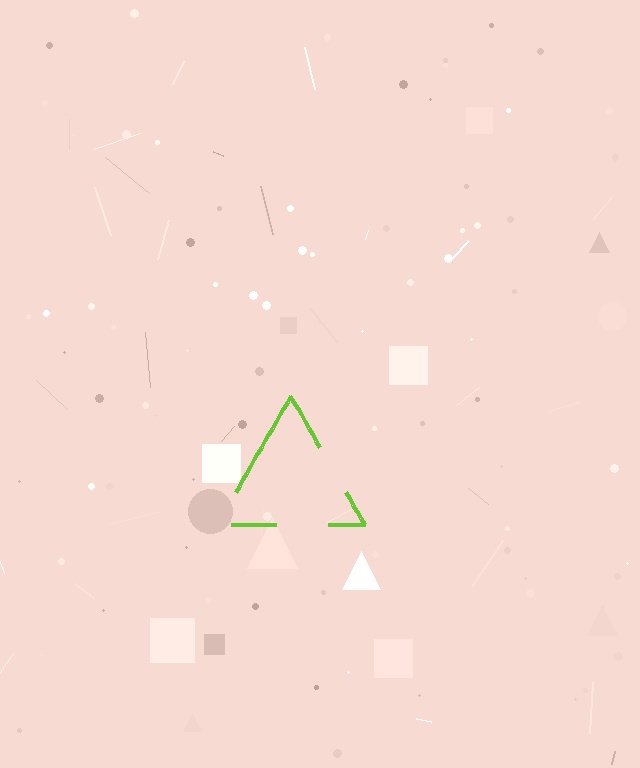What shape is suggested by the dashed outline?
The dashed outline suggests a triangle.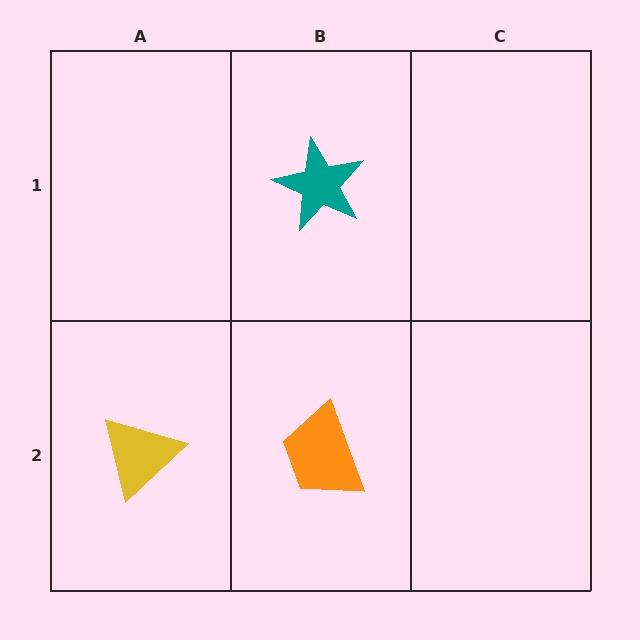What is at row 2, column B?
An orange trapezoid.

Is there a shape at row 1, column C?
No, that cell is empty.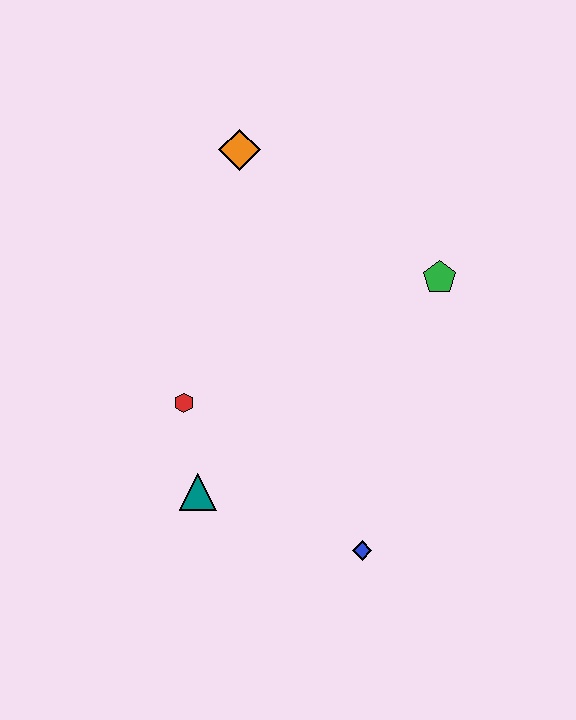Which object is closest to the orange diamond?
The green pentagon is closest to the orange diamond.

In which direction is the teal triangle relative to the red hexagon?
The teal triangle is below the red hexagon.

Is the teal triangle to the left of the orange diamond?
Yes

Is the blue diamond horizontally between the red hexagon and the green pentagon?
Yes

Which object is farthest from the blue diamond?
The orange diamond is farthest from the blue diamond.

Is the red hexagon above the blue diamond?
Yes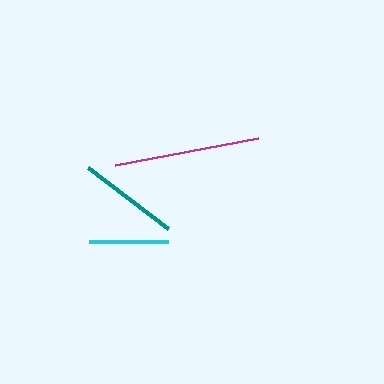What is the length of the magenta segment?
The magenta segment is approximately 146 pixels long.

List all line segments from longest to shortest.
From longest to shortest: magenta, teal, cyan.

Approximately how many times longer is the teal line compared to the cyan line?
The teal line is approximately 1.3 times the length of the cyan line.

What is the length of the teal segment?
The teal segment is approximately 100 pixels long.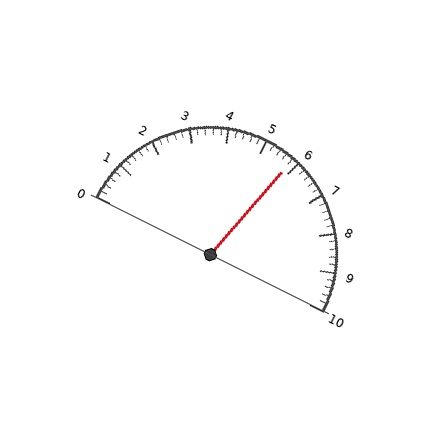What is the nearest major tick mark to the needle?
The nearest major tick mark is 6.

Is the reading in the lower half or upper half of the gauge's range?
The reading is in the upper half of the range (0 to 10).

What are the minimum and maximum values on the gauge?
The gauge ranges from 0 to 10.